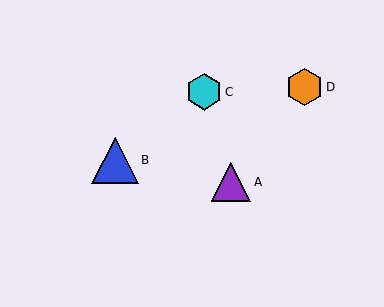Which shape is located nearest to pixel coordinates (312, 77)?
The orange hexagon (labeled D) at (304, 87) is nearest to that location.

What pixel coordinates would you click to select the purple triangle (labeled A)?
Click at (231, 182) to select the purple triangle A.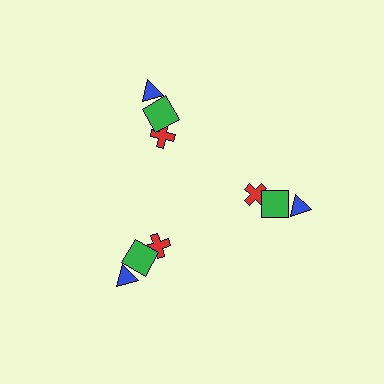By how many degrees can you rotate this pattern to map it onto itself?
The pattern maps onto itself every 120 degrees of rotation.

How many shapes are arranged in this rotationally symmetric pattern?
There are 9 shapes, arranged in 3 groups of 3.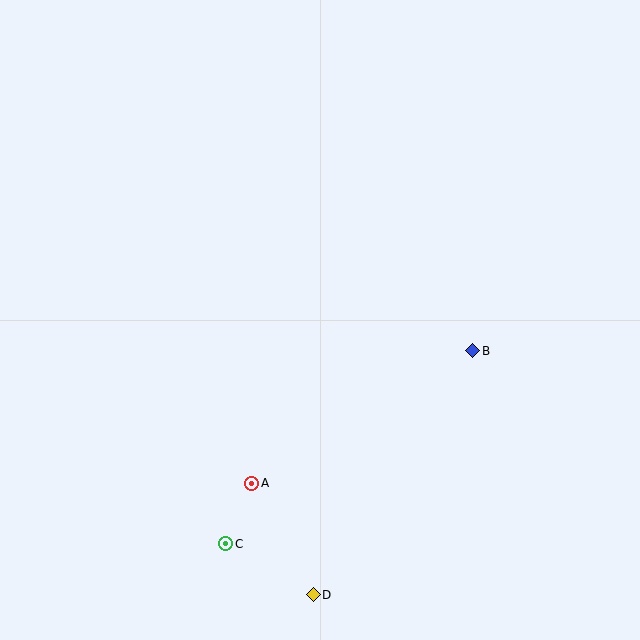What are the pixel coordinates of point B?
Point B is at (473, 351).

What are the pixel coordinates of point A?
Point A is at (252, 483).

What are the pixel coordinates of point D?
Point D is at (313, 595).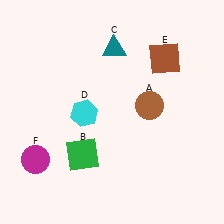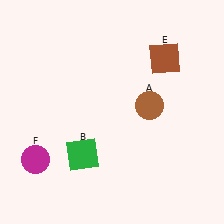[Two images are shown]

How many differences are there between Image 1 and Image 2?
There are 2 differences between the two images.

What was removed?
The teal triangle (C), the cyan hexagon (D) were removed in Image 2.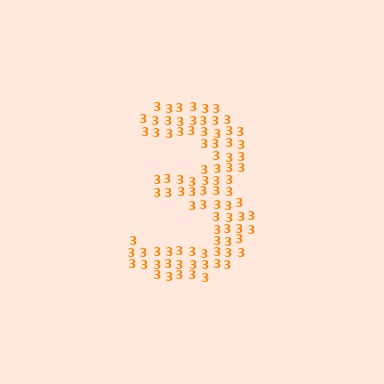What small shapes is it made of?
It is made of small digit 3's.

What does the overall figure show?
The overall figure shows the digit 3.